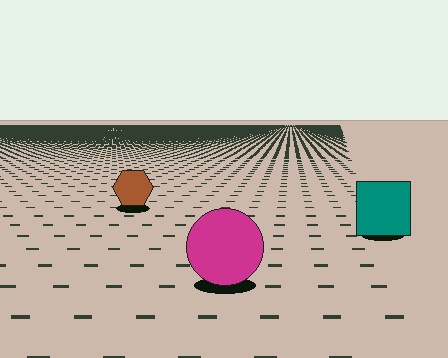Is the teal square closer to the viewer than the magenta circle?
No. The magenta circle is closer — you can tell from the texture gradient: the ground texture is coarser near it.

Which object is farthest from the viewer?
The brown hexagon is farthest from the viewer. It appears smaller and the ground texture around it is denser.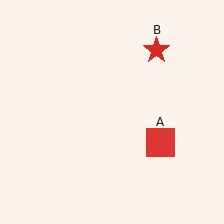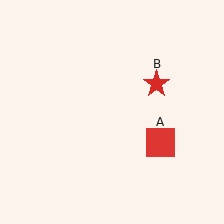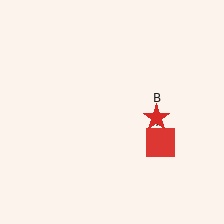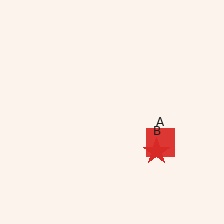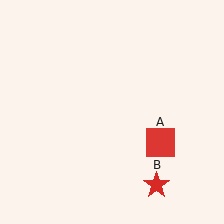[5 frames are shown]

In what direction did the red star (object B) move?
The red star (object B) moved down.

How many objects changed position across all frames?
1 object changed position: red star (object B).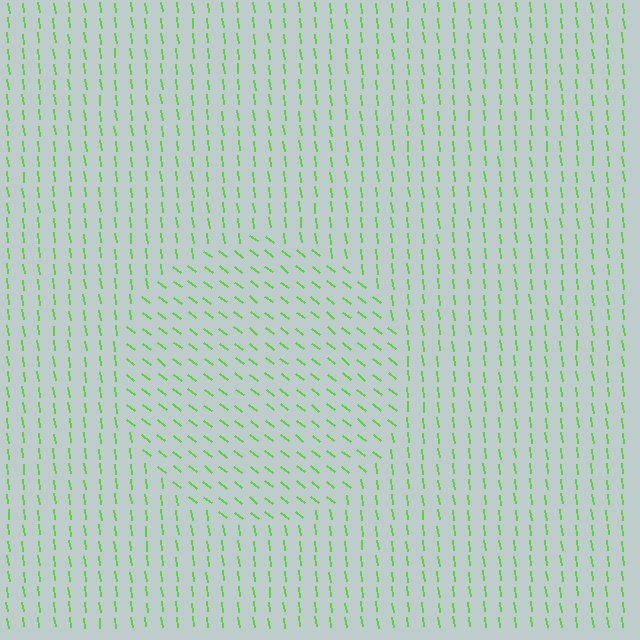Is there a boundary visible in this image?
Yes, there is a texture boundary formed by a change in line orientation.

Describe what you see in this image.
The image is filled with small lime line segments. A circle region in the image has lines oriented differently from the surrounding lines, creating a visible texture boundary.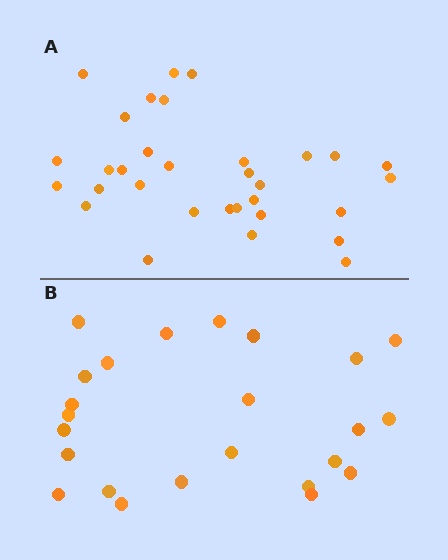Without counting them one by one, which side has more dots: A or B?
Region A (the top region) has more dots.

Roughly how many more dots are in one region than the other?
Region A has roughly 8 or so more dots than region B.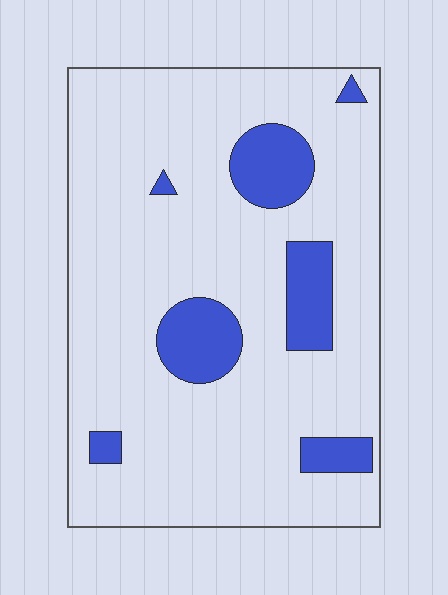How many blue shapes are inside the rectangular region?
7.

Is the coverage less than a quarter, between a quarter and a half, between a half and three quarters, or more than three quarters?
Less than a quarter.